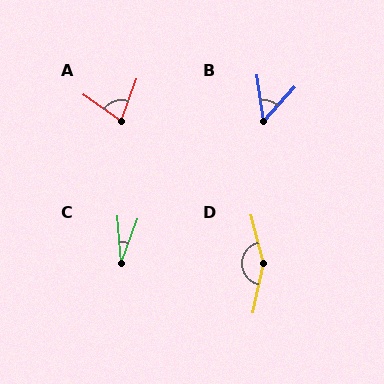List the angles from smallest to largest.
C (24°), B (51°), A (75°), D (154°).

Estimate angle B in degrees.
Approximately 51 degrees.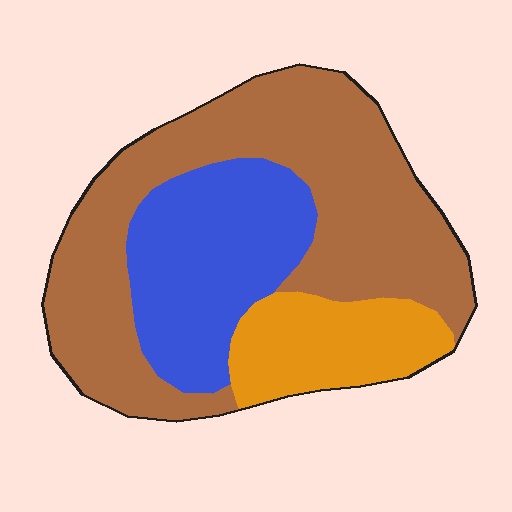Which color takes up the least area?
Orange, at roughly 15%.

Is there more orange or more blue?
Blue.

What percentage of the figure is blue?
Blue takes up about one quarter (1/4) of the figure.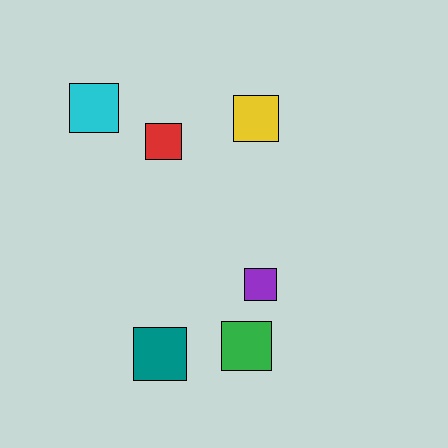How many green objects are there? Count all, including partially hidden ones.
There is 1 green object.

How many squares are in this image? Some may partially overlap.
There are 6 squares.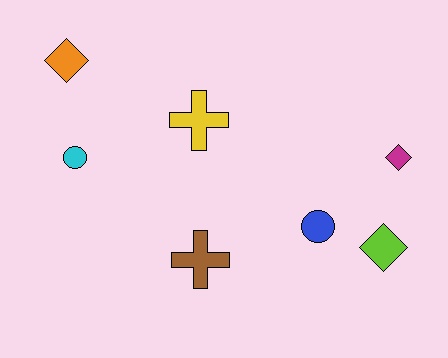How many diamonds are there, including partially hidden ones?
There are 3 diamonds.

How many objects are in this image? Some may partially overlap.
There are 7 objects.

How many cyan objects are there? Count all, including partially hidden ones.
There is 1 cyan object.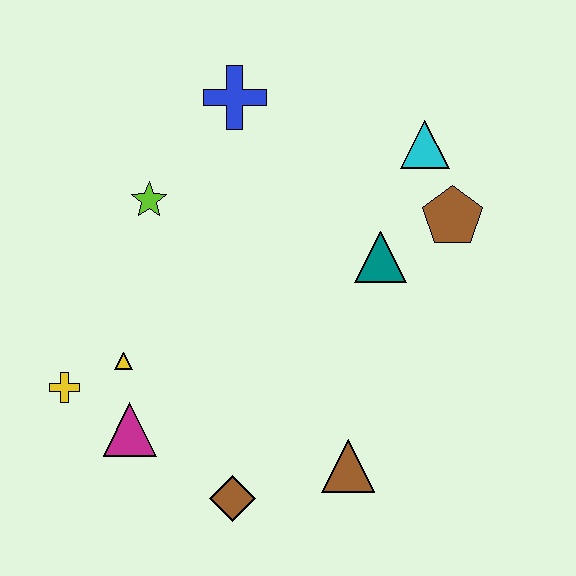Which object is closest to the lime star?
The blue cross is closest to the lime star.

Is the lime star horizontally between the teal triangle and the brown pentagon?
No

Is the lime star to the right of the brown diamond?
No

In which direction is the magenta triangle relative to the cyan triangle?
The magenta triangle is to the left of the cyan triangle.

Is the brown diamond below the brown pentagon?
Yes